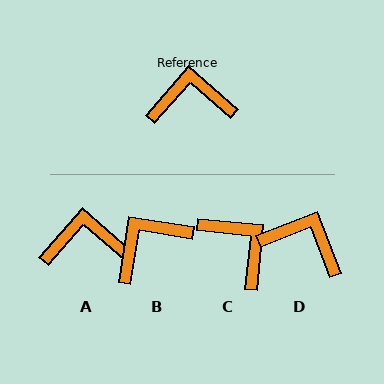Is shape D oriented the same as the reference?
No, it is off by about 28 degrees.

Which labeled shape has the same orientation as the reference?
A.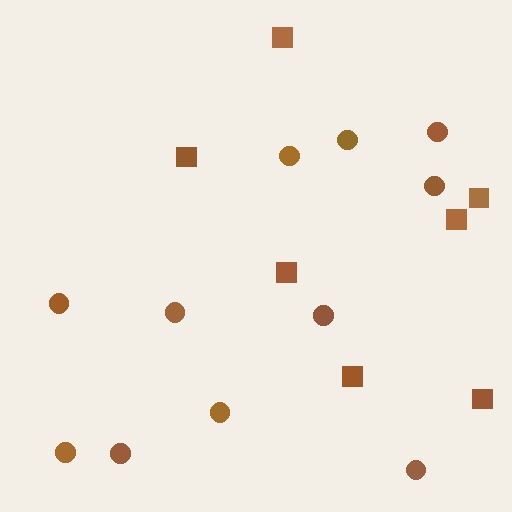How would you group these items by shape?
There are 2 groups: one group of squares (7) and one group of circles (11).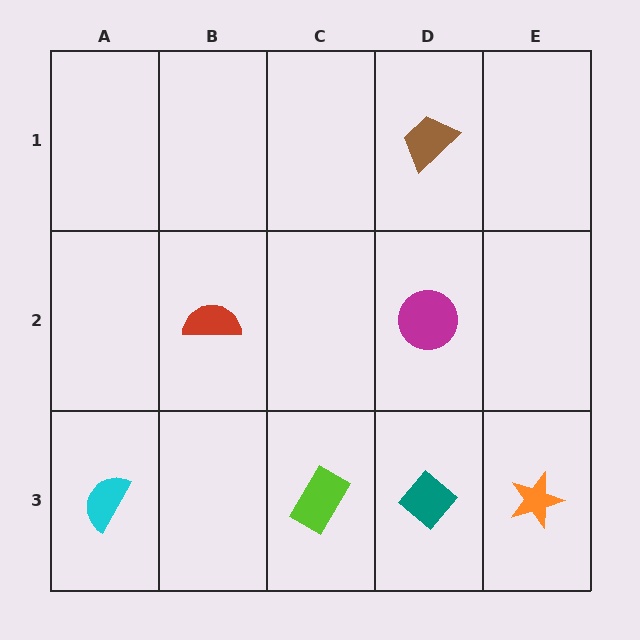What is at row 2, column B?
A red semicircle.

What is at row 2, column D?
A magenta circle.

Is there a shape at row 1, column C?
No, that cell is empty.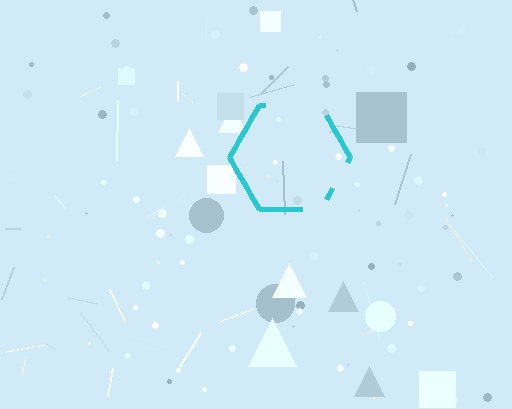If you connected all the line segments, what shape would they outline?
They would outline a hexagon.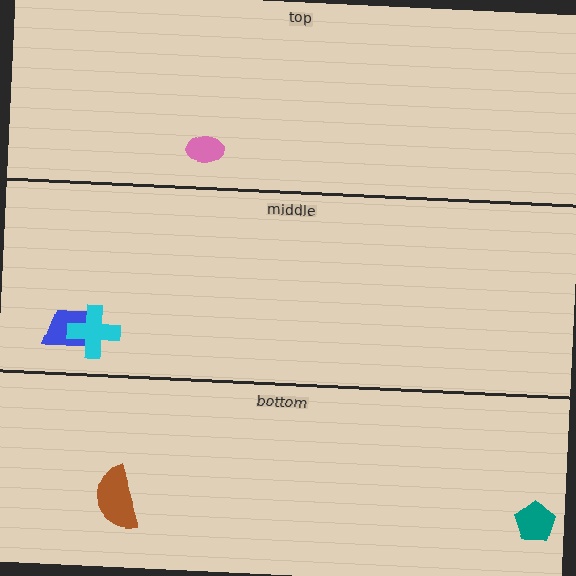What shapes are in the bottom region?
The teal pentagon, the brown semicircle.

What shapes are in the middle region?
The blue trapezoid, the cyan cross.